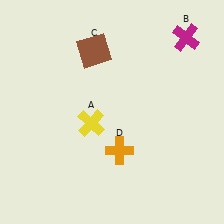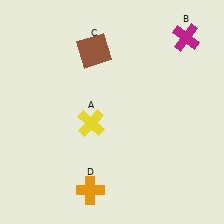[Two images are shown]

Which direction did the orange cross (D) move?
The orange cross (D) moved down.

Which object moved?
The orange cross (D) moved down.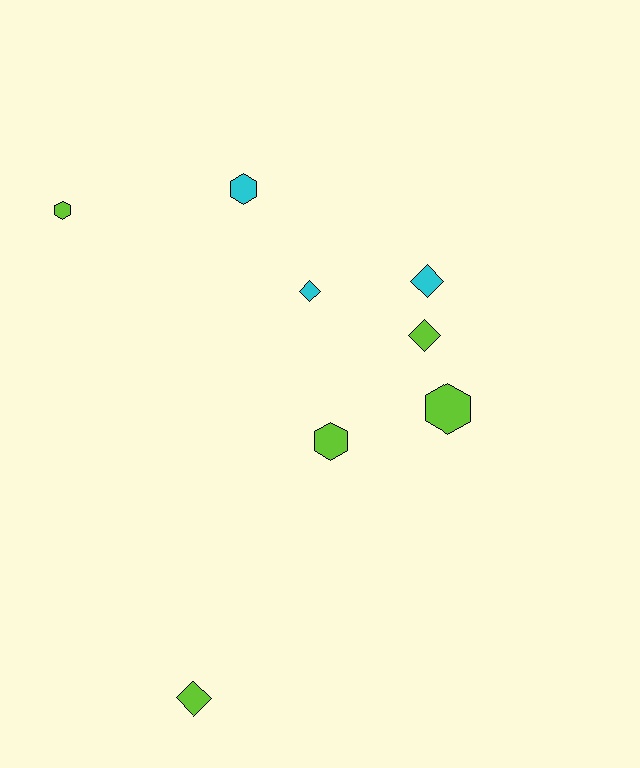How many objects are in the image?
There are 8 objects.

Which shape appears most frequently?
Hexagon, with 4 objects.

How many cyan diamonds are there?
There are 2 cyan diamonds.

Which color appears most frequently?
Lime, with 5 objects.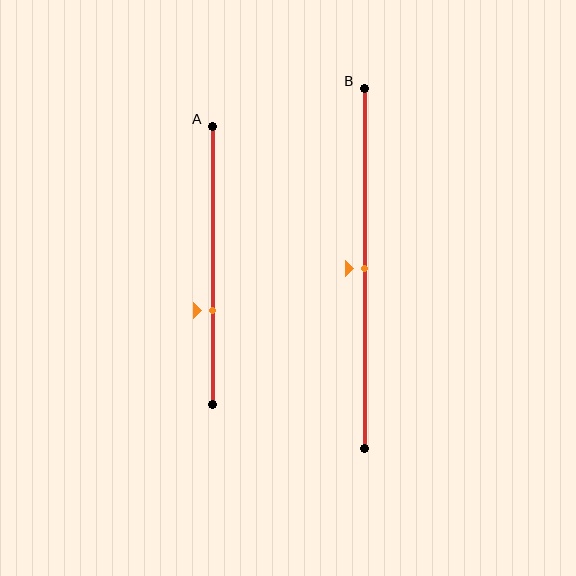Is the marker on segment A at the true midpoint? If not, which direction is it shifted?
No, the marker on segment A is shifted downward by about 16% of the segment length.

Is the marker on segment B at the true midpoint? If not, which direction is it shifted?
Yes, the marker on segment B is at the true midpoint.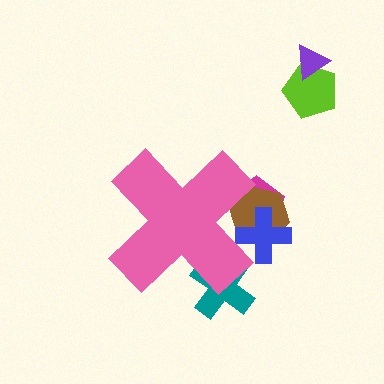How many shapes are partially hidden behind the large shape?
4 shapes are partially hidden.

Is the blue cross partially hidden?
Yes, the blue cross is partially hidden behind the pink cross.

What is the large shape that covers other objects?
A pink cross.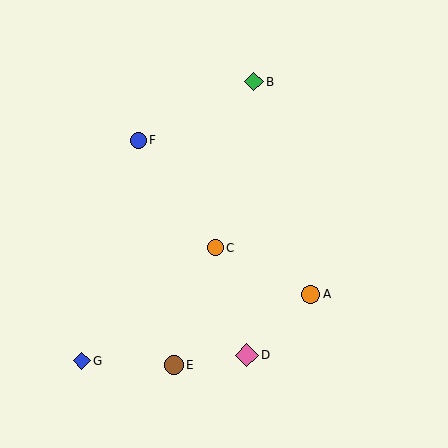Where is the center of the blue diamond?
The center of the blue diamond is at (82, 361).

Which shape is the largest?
The pink diamond (labeled D) is the largest.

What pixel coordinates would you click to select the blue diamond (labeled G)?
Click at (82, 361) to select the blue diamond G.